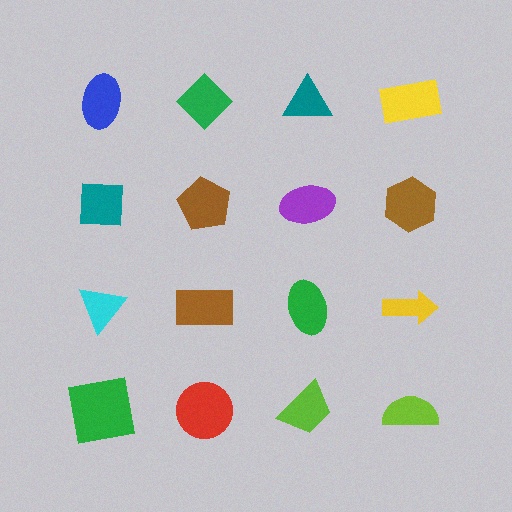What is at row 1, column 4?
A yellow rectangle.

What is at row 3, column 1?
A cyan triangle.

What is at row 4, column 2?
A red circle.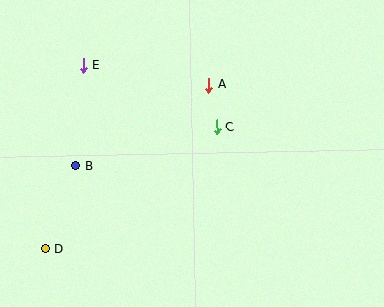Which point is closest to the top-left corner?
Point E is closest to the top-left corner.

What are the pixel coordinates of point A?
Point A is at (209, 85).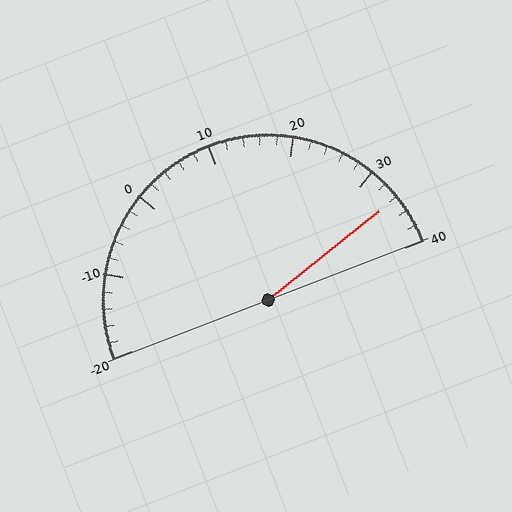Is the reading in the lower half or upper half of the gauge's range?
The reading is in the upper half of the range (-20 to 40).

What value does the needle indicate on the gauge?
The needle indicates approximately 34.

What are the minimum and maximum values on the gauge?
The gauge ranges from -20 to 40.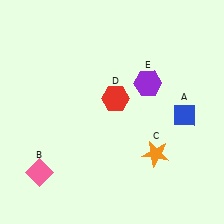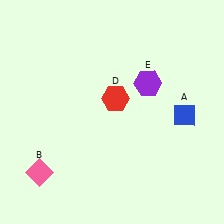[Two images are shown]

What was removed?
The orange star (C) was removed in Image 2.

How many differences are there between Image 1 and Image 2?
There is 1 difference between the two images.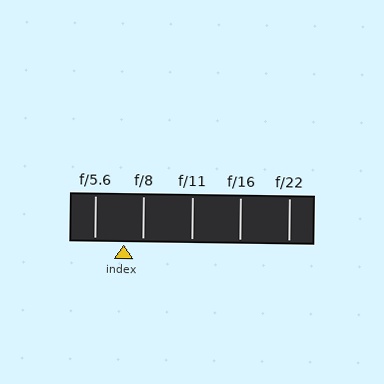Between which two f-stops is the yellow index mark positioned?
The index mark is between f/5.6 and f/8.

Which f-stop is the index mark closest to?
The index mark is closest to f/8.